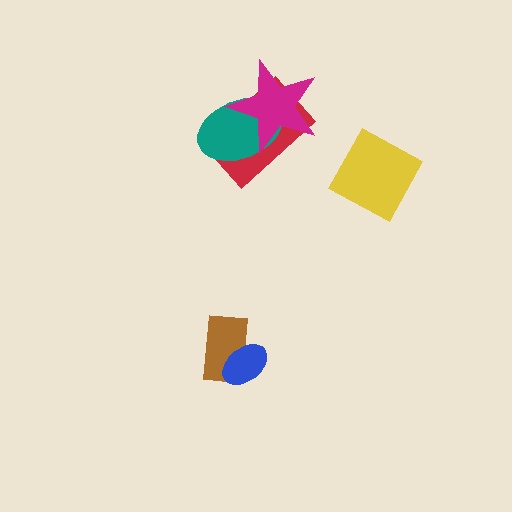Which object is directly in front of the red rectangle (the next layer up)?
The teal ellipse is directly in front of the red rectangle.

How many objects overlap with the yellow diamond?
0 objects overlap with the yellow diamond.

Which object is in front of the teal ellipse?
The magenta star is in front of the teal ellipse.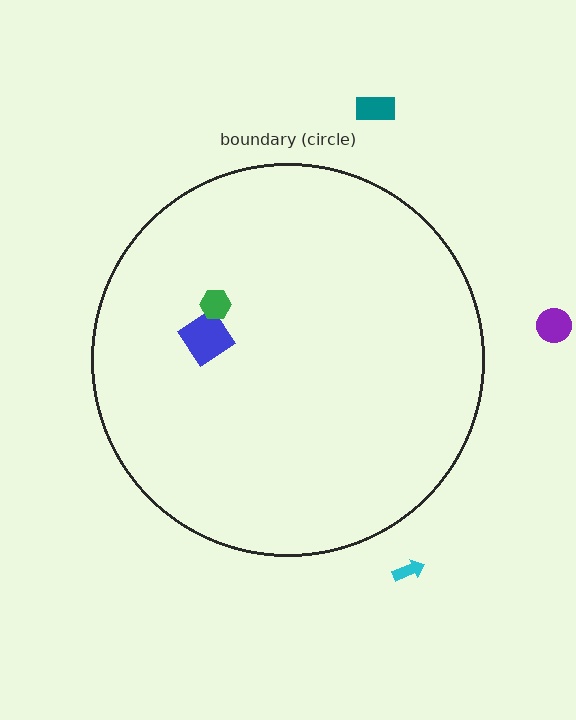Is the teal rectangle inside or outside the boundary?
Outside.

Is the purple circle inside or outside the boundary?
Outside.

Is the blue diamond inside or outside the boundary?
Inside.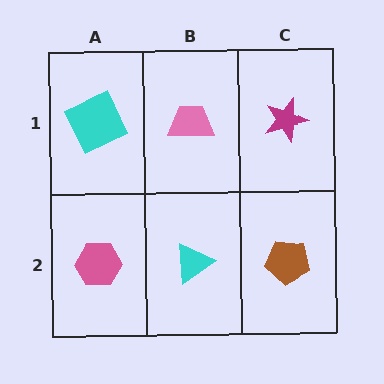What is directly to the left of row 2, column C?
A cyan triangle.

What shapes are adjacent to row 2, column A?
A cyan square (row 1, column A), a cyan triangle (row 2, column B).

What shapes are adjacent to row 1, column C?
A brown pentagon (row 2, column C), a pink trapezoid (row 1, column B).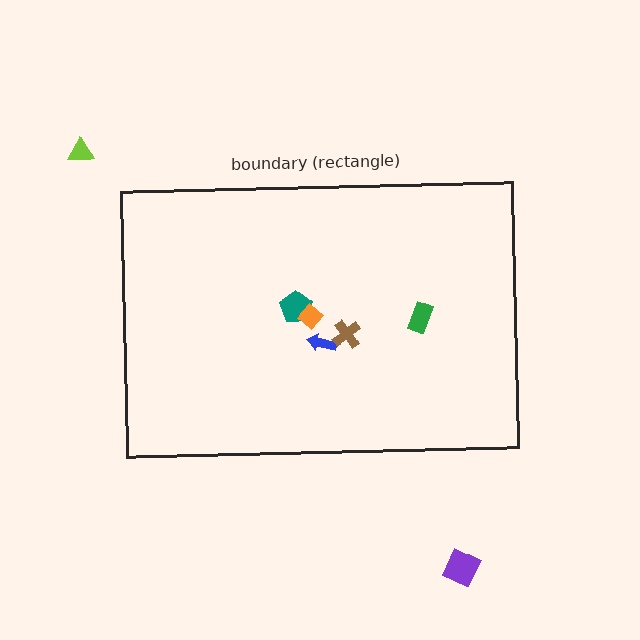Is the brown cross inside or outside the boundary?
Inside.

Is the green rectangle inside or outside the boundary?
Inside.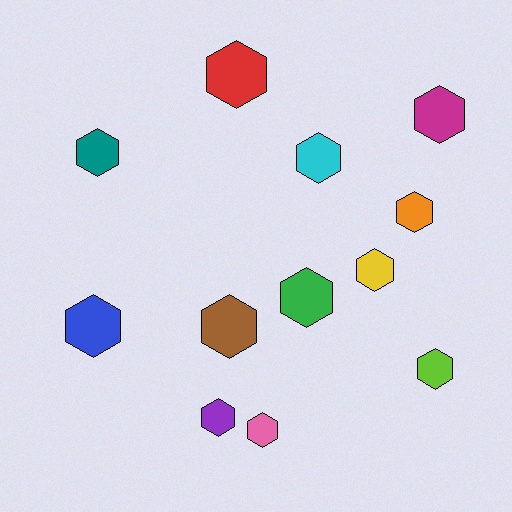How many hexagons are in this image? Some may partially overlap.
There are 12 hexagons.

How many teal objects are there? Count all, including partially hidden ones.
There is 1 teal object.